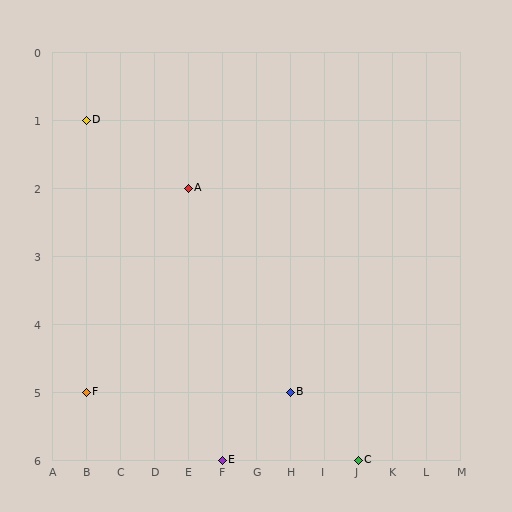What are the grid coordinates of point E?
Point E is at grid coordinates (F, 6).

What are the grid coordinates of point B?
Point B is at grid coordinates (H, 5).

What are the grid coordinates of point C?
Point C is at grid coordinates (J, 6).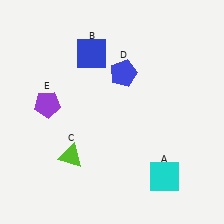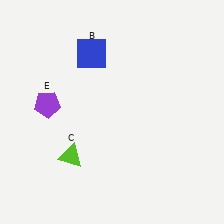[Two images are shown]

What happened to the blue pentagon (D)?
The blue pentagon (D) was removed in Image 2. It was in the top-right area of Image 1.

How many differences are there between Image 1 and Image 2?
There are 2 differences between the two images.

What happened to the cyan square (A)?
The cyan square (A) was removed in Image 2. It was in the bottom-right area of Image 1.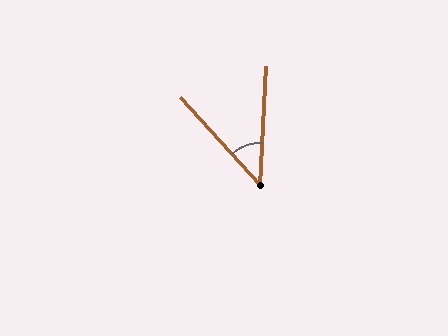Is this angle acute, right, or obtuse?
It is acute.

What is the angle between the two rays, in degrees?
Approximately 45 degrees.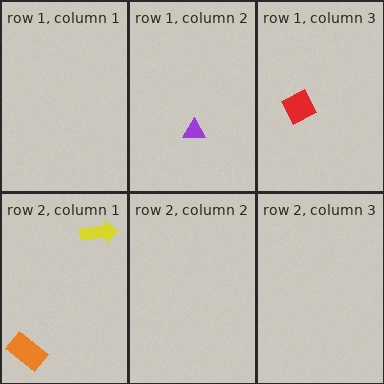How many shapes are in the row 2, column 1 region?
2.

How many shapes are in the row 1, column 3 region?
1.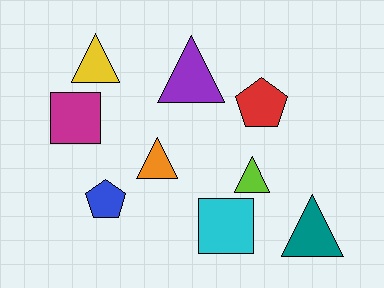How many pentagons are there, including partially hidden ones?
There are 2 pentagons.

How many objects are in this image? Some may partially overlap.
There are 9 objects.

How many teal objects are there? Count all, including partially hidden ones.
There is 1 teal object.